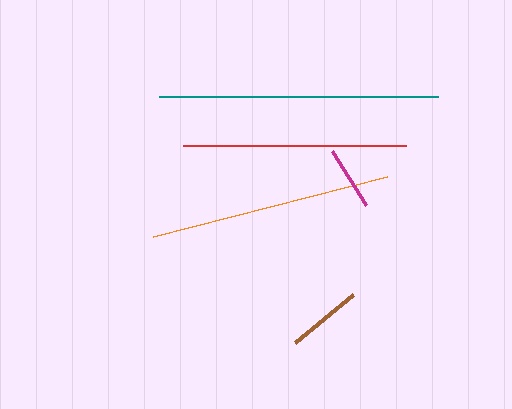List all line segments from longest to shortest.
From longest to shortest: teal, orange, red, brown, magenta.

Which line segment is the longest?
The teal line is the longest at approximately 278 pixels.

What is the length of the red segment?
The red segment is approximately 223 pixels long.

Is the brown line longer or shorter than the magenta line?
The brown line is longer than the magenta line.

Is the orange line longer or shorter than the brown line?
The orange line is longer than the brown line.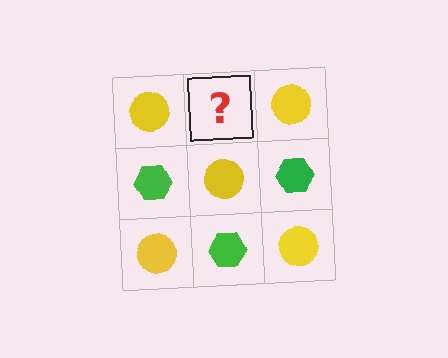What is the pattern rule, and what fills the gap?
The rule is that it alternates yellow circle and green hexagon in a checkerboard pattern. The gap should be filled with a green hexagon.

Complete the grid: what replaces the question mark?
The question mark should be replaced with a green hexagon.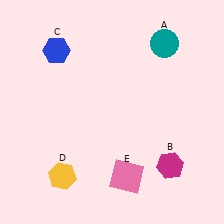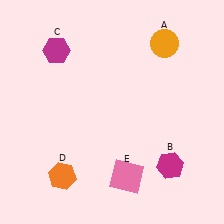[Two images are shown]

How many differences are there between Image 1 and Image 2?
There are 3 differences between the two images.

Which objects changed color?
A changed from teal to orange. C changed from blue to magenta. D changed from yellow to orange.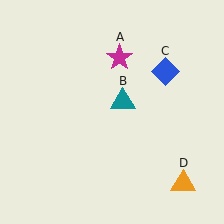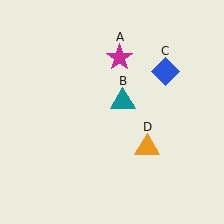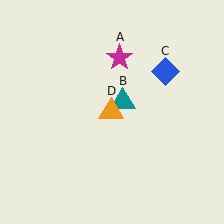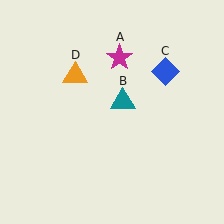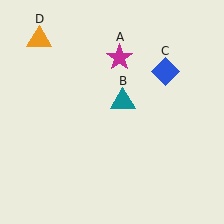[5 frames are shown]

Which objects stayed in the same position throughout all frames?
Magenta star (object A) and teal triangle (object B) and blue diamond (object C) remained stationary.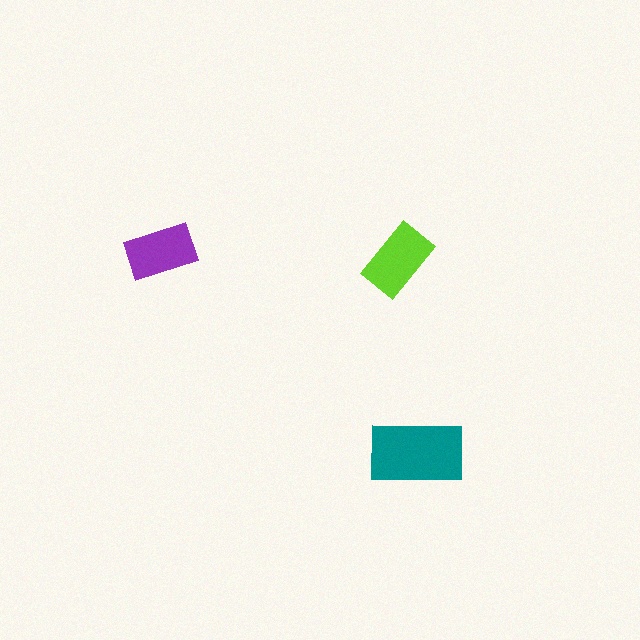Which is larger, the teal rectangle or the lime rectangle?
The teal one.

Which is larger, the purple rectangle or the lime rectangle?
The lime one.